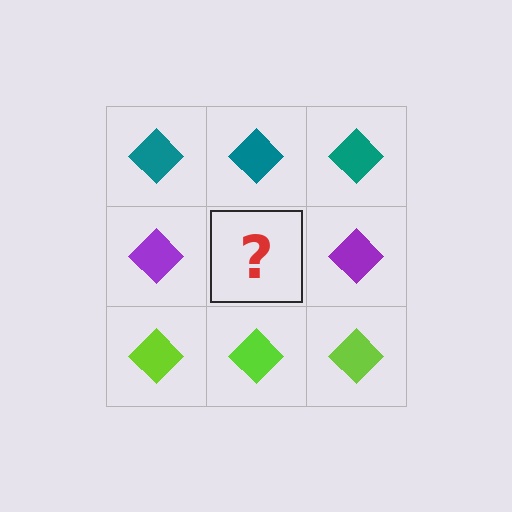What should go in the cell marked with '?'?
The missing cell should contain a purple diamond.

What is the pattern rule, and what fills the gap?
The rule is that each row has a consistent color. The gap should be filled with a purple diamond.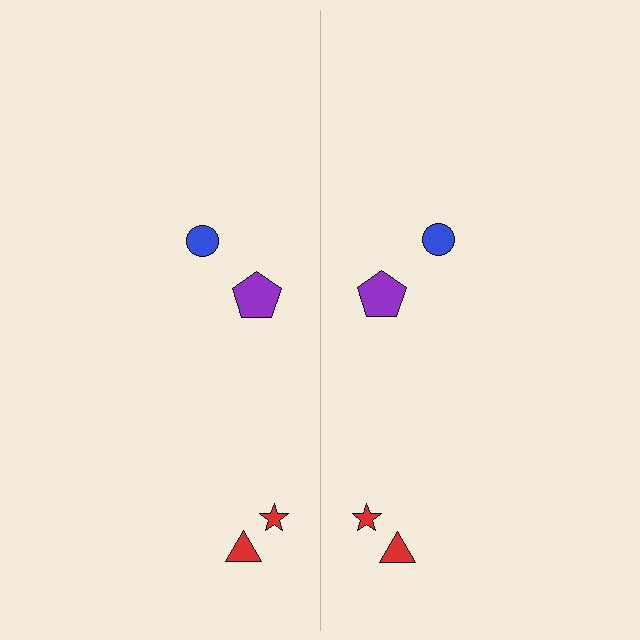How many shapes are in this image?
There are 8 shapes in this image.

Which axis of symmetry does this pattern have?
The pattern has a vertical axis of symmetry running through the center of the image.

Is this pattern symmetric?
Yes, this pattern has bilateral (reflection) symmetry.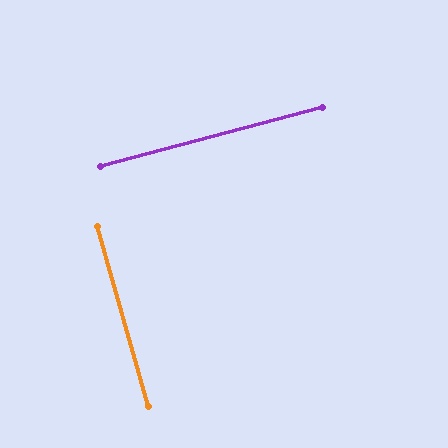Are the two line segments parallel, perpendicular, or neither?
Perpendicular — they meet at approximately 89°.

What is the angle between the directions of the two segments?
Approximately 89 degrees.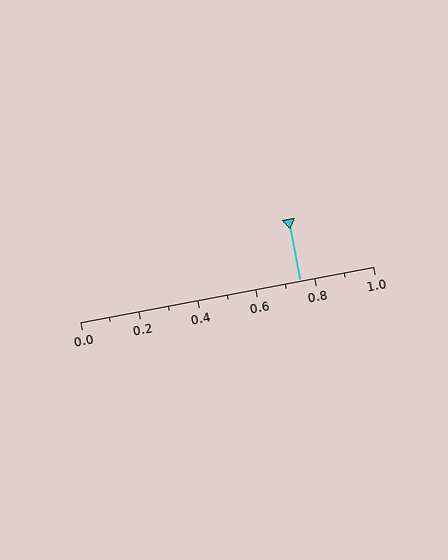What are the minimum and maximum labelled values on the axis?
The axis runs from 0.0 to 1.0.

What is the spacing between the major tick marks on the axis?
The major ticks are spaced 0.2 apart.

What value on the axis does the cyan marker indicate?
The marker indicates approximately 0.75.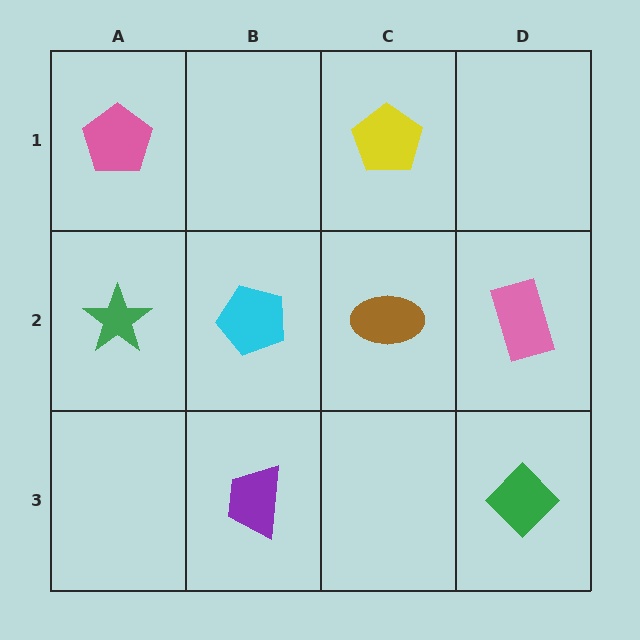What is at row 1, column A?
A pink pentagon.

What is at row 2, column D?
A pink rectangle.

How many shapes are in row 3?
2 shapes.